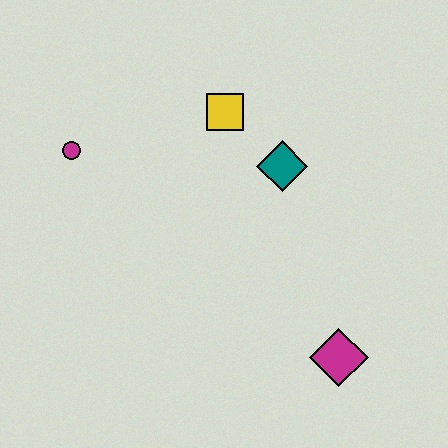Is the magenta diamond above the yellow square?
No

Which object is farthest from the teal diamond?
The magenta circle is farthest from the teal diamond.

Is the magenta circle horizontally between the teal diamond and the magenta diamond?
No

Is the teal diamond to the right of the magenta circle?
Yes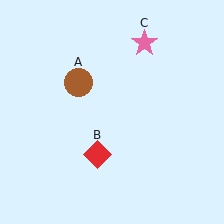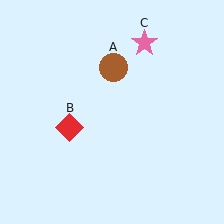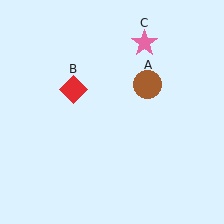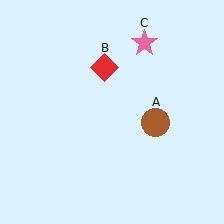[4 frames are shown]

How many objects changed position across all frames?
2 objects changed position: brown circle (object A), red diamond (object B).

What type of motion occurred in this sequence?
The brown circle (object A), red diamond (object B) rotated clockwise around the center of the scene.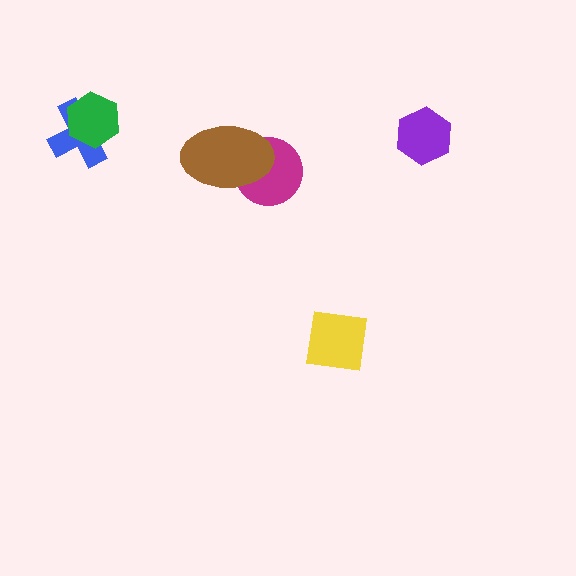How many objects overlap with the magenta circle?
1 object overlaps with the magenta circle.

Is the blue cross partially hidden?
Yes, it is partially covered by another shape.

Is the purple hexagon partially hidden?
No, no other shape covers it.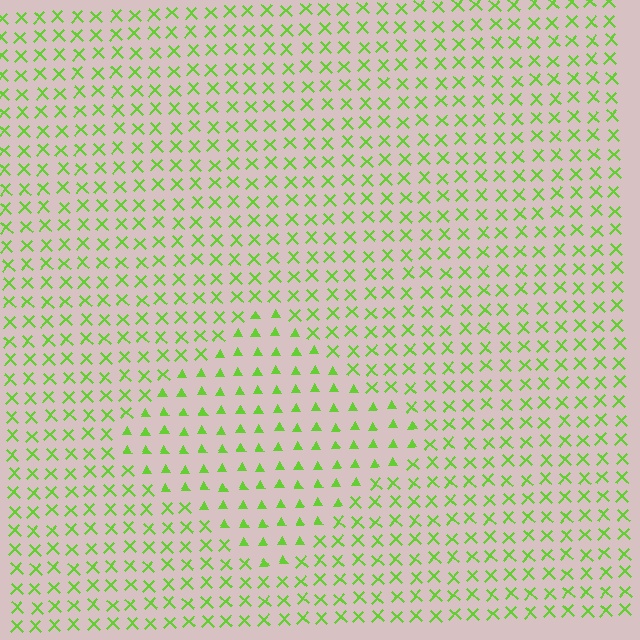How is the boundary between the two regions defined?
The boundary is defined by a change in element shape: triangles inside vs. X marks outside. All elements share the same color and spacing.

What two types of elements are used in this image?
The image uses triangles inside the diamond region and X marks outside it.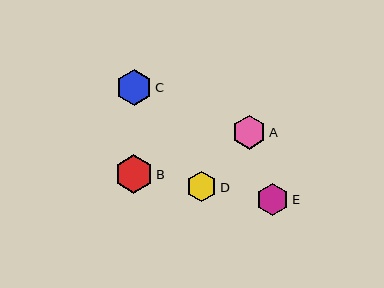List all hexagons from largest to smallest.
From largest to smallest: B, C, A, E, D.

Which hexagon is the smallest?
Hexagon D is the smallest with a size of approximately 31 pixels.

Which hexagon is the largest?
Hexagon B is the largest with a size of approximately 38 pixels.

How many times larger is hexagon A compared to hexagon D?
Hexagon A is approximately 1.1 times the size of hexagon D.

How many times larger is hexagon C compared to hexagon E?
Hexagon C is approximately 1.1 times the size of hexagon E.